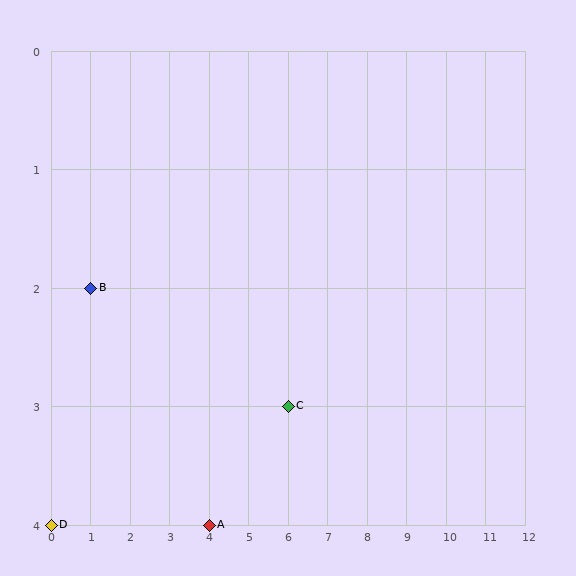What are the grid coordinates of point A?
Point A is at grid coordinates (4, 4).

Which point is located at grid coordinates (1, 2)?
Point B is at (1, 2).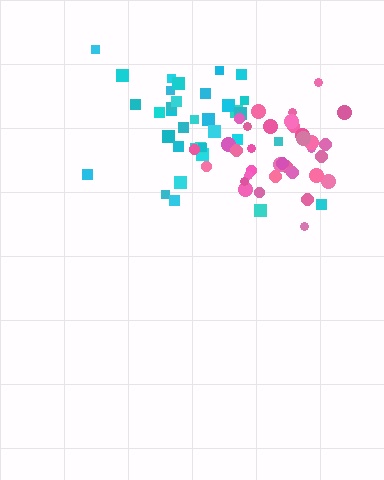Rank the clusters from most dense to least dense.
pink, cyan.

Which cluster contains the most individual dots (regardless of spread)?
Cyan (35).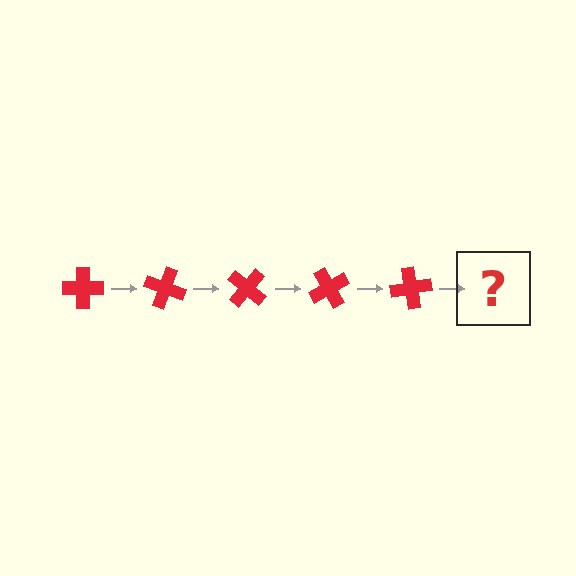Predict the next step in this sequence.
The next step is a red cross rotated 100 degrees.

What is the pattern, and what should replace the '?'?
The pattern is that the cross rotates 20 degrees each step. The '?' should be a red cross rotated 100 degrees.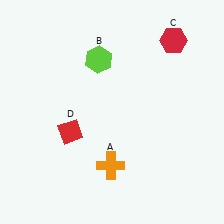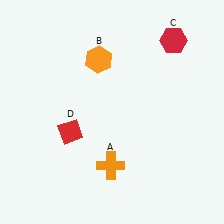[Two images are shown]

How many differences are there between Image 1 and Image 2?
There is 1 difference between the two images.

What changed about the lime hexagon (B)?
In Image 1, B is lime. In Image 2, it changed to orange.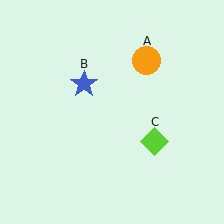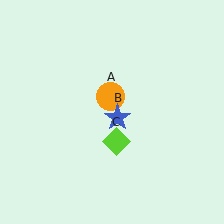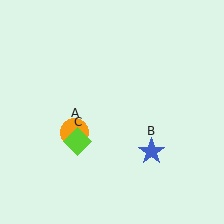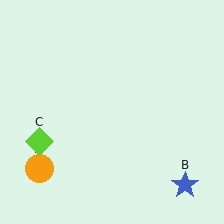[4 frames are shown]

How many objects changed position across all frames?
3 objects changed position: orange circle (object A), blue star (object B), lime diamond (object C).